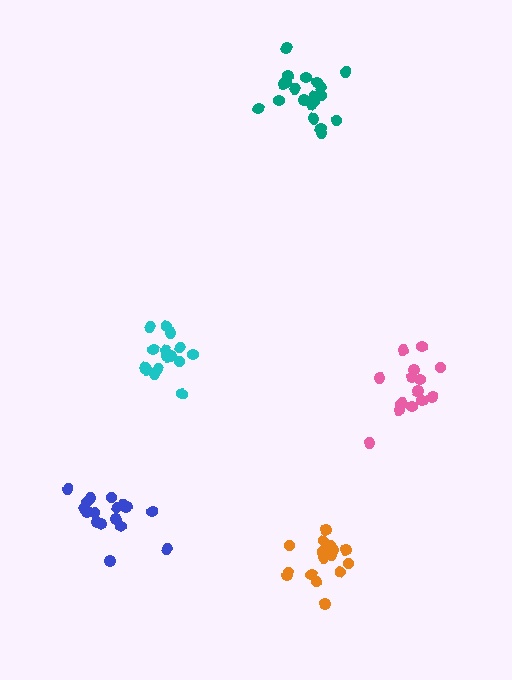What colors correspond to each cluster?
The clusters are colored: pink, blue, cyan, orange, teal.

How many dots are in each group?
Group 1: 15 dots, Group 2: 17 dots, Group 3: 15 dots, Group 4: 17 dots, Group 5: 20 dots (84 total).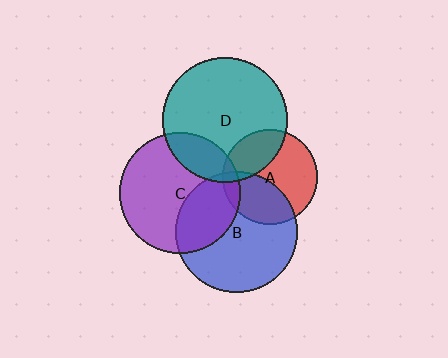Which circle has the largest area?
Circle D (teal).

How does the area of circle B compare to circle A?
Approximately 1.6 times.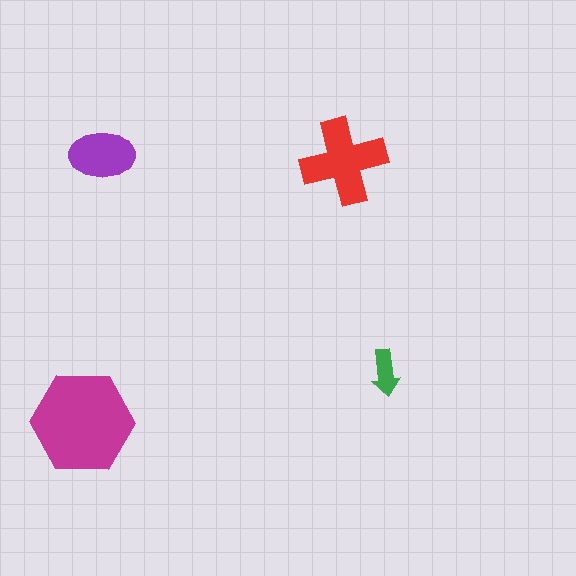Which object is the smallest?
The green arrow.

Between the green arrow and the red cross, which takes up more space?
The red cross.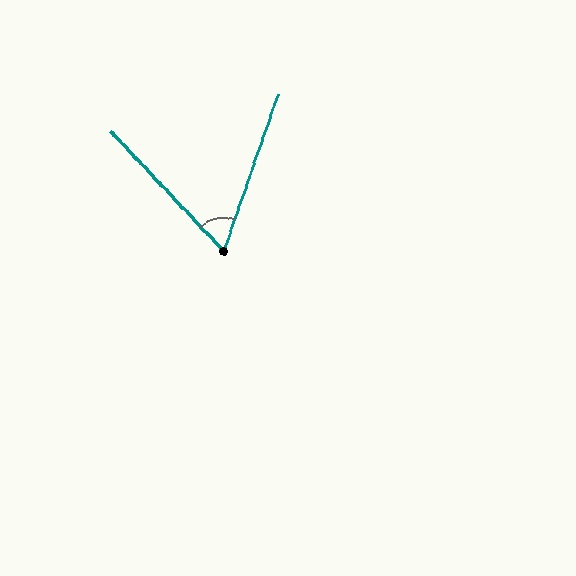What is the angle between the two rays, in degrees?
Approximately 63 degrees.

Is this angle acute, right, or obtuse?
It is acute.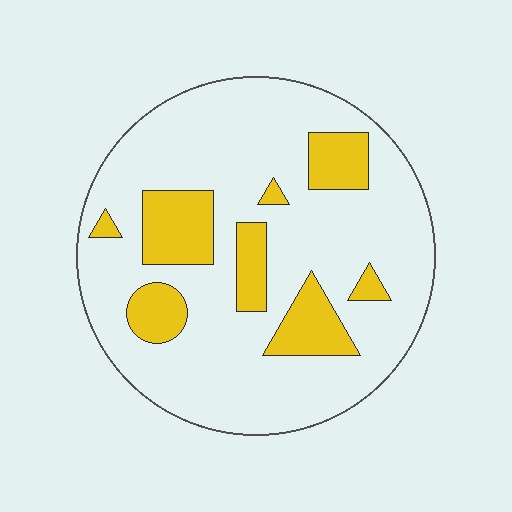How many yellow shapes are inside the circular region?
8.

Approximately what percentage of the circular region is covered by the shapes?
Approximately 20%.